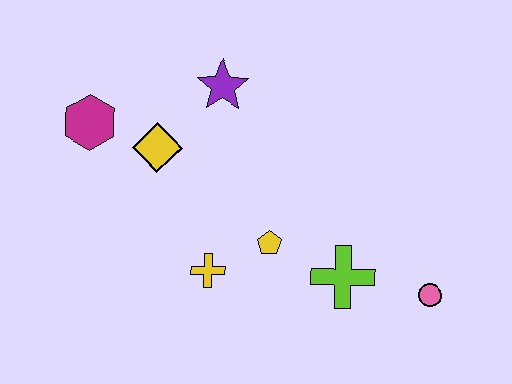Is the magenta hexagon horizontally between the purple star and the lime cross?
No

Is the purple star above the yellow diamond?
Yes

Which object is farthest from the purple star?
The pink circle is farthest from the purple star.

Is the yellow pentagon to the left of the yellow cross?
No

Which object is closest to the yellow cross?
The yellow pentagon is closest to the yellow cross.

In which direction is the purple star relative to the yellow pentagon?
The purple star is above the yellow pentagon.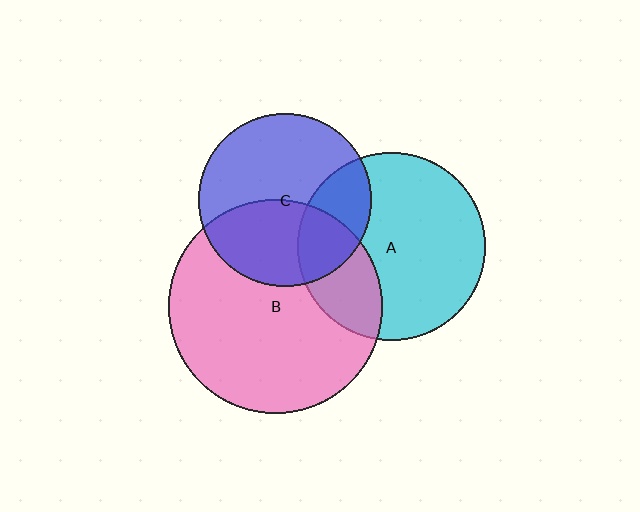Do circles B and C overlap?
Yes.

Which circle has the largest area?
Circle B (pink).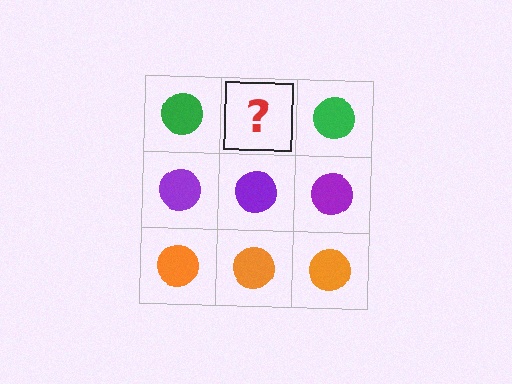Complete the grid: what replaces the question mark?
The question mark should be replaced with a green circle.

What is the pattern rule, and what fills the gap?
The rule is that each row has a consistent color. The gap should be filled with a green circle.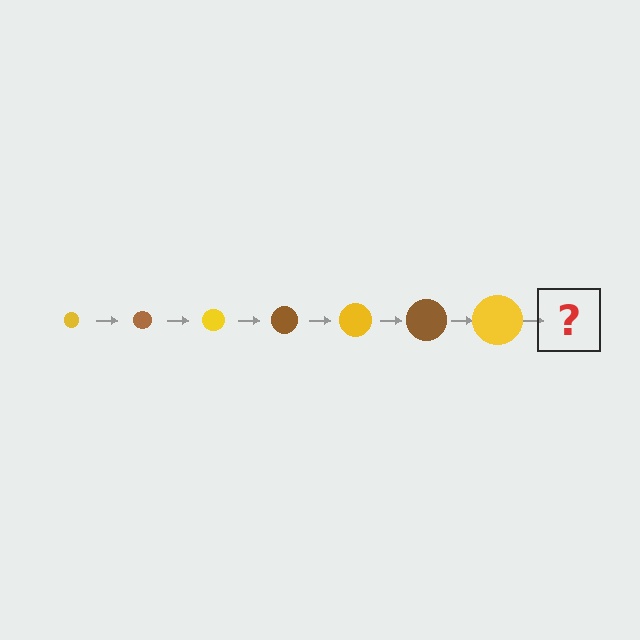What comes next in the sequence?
The next element should be a brown circle, larger than the previous one.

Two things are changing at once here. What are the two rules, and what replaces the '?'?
The two rules are that the circle grows larger each step and the color cycles through yellow and brown. The '?' should be a brown circle, larger than the previous one.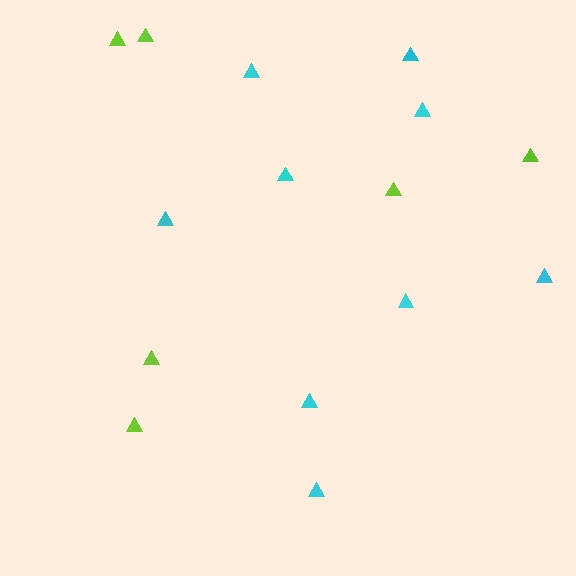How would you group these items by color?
There are 2 groups: one group of cyan triangles (9) and one group of lime triangles (6).